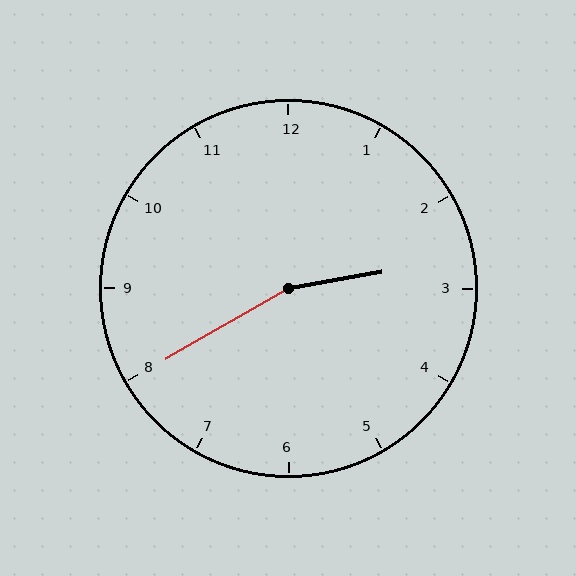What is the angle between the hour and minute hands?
Approximately 160 degrees.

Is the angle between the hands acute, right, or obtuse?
It is obtuse.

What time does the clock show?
2:40.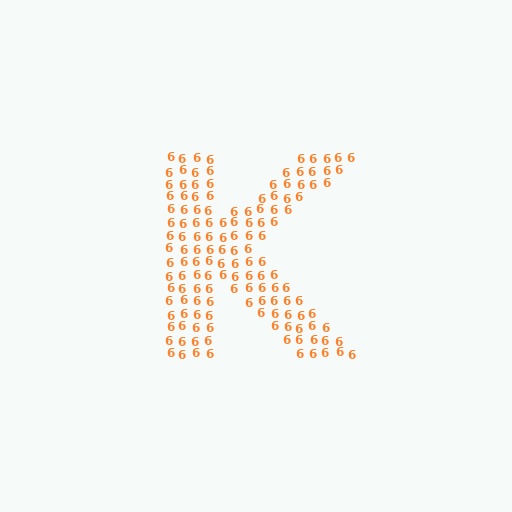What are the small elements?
The small elements are digit 6's.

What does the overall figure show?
The overall figure shows the letter K.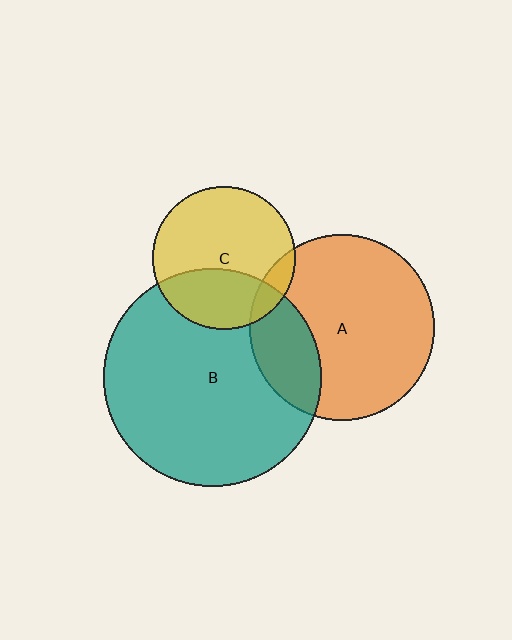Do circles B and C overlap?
Yes.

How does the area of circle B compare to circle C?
Approximately 2.3 times.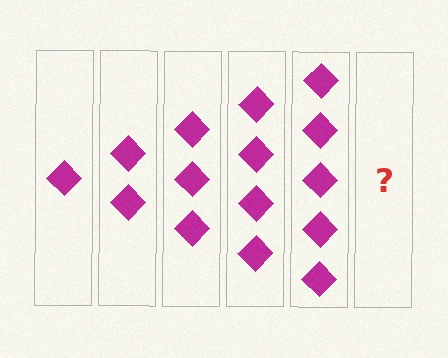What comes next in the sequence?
The next element should be 6 diamonds.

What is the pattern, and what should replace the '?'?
The pattern is that each step adds one more diamond. The '?' should be 6 diamonds.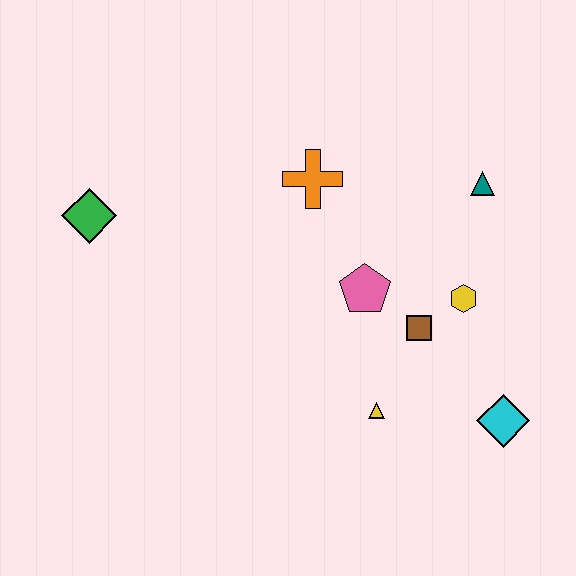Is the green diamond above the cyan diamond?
Yes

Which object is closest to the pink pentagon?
The brown square is closest to the pink pentagon.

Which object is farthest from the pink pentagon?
The green diamond is farthest from the pink pentagon.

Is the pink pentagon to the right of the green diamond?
Yes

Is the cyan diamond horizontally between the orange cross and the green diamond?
No